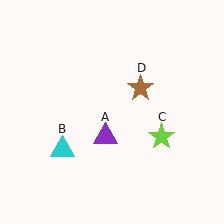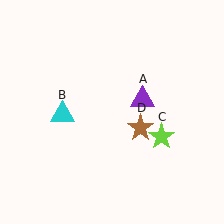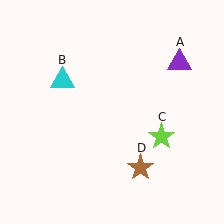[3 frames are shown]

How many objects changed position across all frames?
3 objects changed position: purple triangle (object A), cyan triangle (object B), brown star (object D).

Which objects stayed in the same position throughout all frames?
Lime star (object C) remained stationary.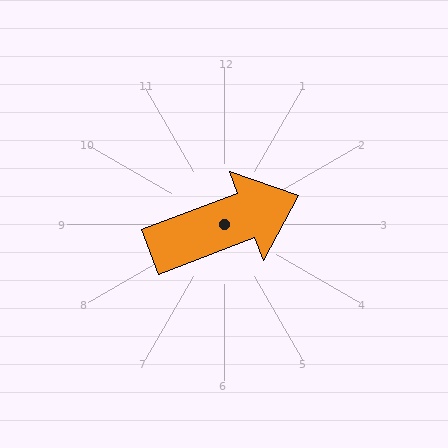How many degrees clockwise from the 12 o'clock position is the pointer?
Approximately 69 degrees.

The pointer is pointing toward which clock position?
Roughly 2 o'clock.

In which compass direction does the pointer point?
East.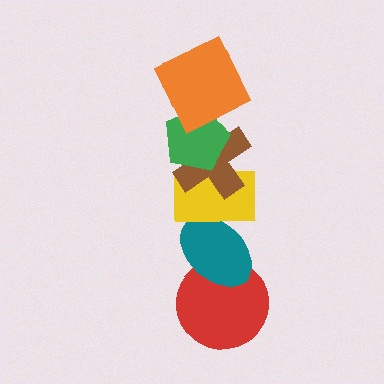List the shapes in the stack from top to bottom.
From top to bottom: the orange square, the green pentagon, the brown cross, the yellow rectangle, the teal ellipse, the red circle.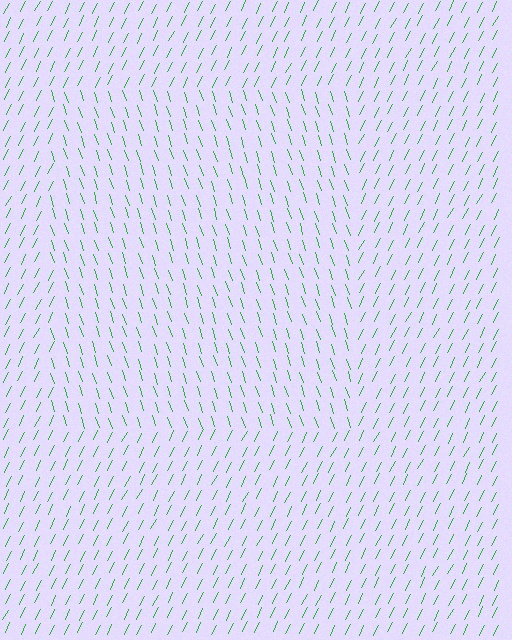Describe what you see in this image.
The image is filled with small green line segments. A rectangle region in the image has lines oriented differently from the surrounding lines, creating a visible texture boundary.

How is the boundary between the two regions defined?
The boundary is defined purely by a change in line orientation (approximately 45 degrees difference). All lines are the same color and thickness.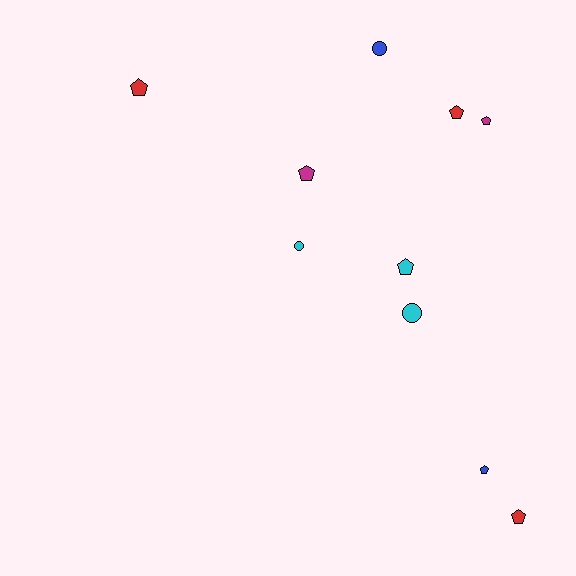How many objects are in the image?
There are 10 objects.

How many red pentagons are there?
There are 3 red pentagons.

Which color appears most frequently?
Cyan, with 3 objects.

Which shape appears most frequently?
Pentagon, with 7 objects.